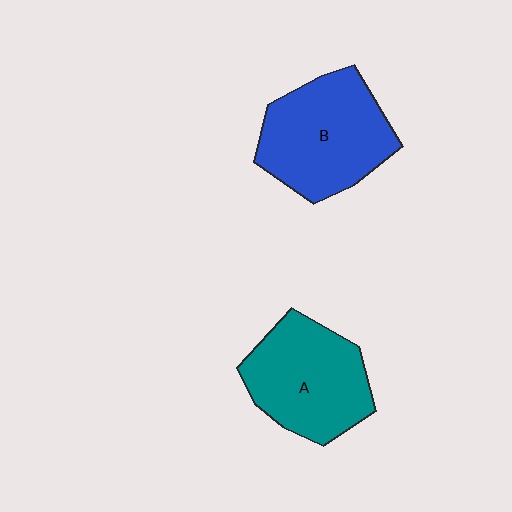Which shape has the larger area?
Shape B (blue).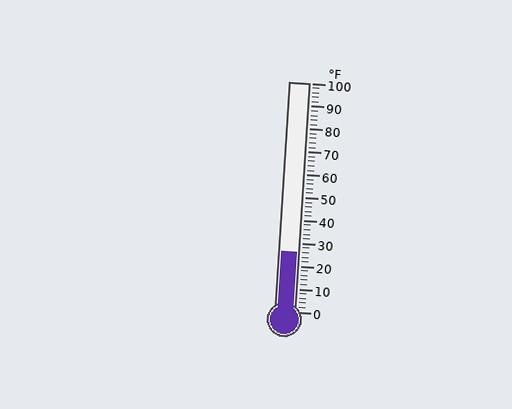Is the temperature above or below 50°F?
The temperature is below 50°F.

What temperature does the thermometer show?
The thermometer shows approximately 26°F.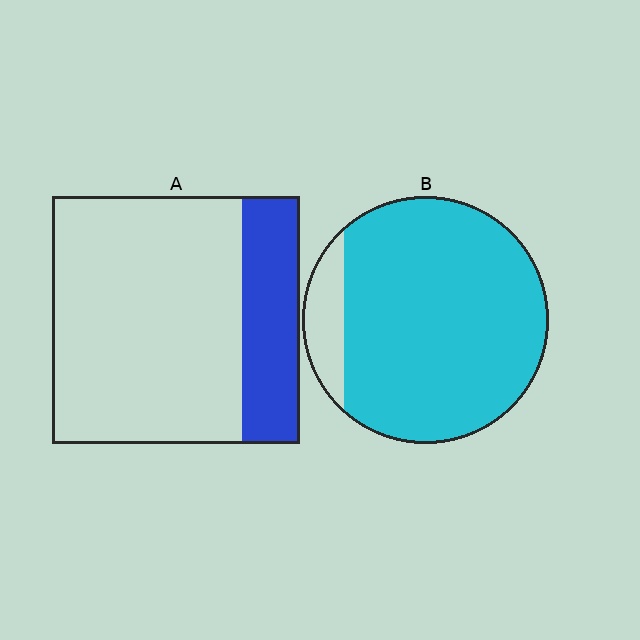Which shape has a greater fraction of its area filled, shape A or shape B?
Shape B.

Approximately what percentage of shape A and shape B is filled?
A is approximately 25% and B is approximately 90%.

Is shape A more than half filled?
No.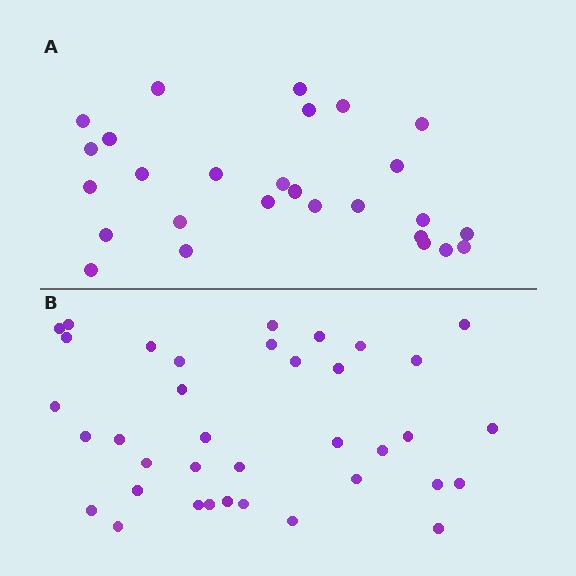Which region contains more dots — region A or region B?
Region B (the bottom region) has more dots.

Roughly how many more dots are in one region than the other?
Region B has roughly 10 or so more dots than region A.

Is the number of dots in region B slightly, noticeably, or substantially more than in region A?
Region B has noticeably more, but not dramatically so. The ratio is roughly 1.4 to 1.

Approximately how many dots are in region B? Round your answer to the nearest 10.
About 40 dots. (The exact count is 37, which rounds to 40.)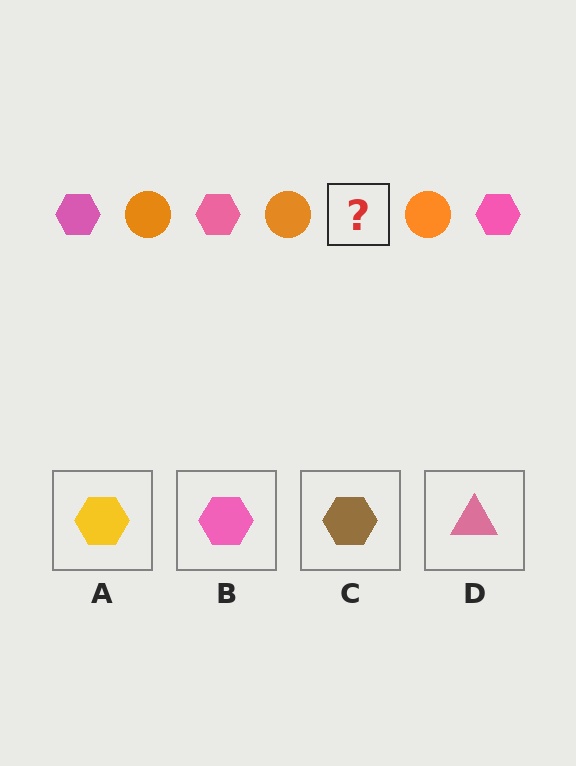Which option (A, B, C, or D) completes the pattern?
B.